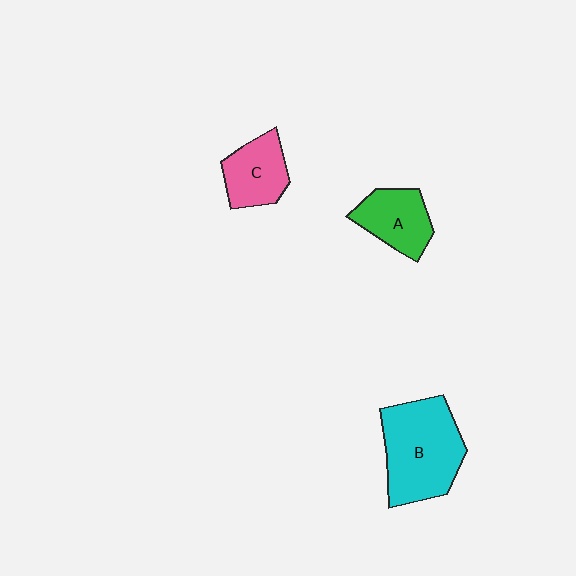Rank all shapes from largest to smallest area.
From largest to smallest: B (cyan), A (green), C (pink).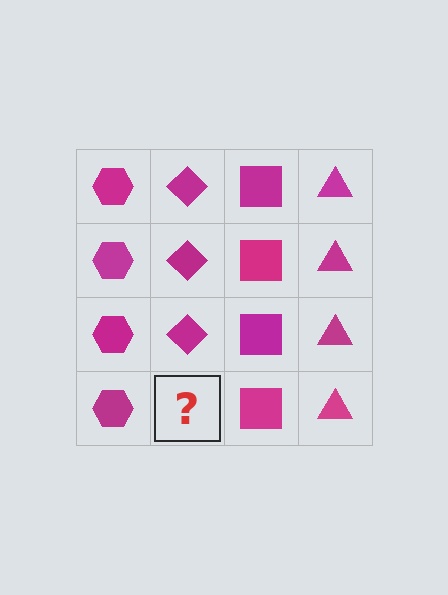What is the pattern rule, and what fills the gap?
The rule is that each column has a consistent shape. The gap should be filled with a magenta diamond.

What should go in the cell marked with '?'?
The missing cell should contain a magenta diamond.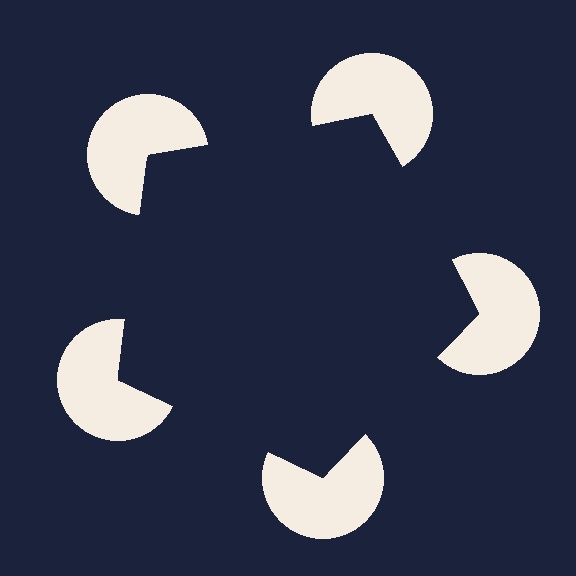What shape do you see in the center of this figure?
An illusory pentagon — its edges are inferred from the aligned wedge cuts in the pac-man discs, not physically drawn.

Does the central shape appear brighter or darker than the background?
It typically appears slightly darker than the background, even though no actual brightness change is drawn.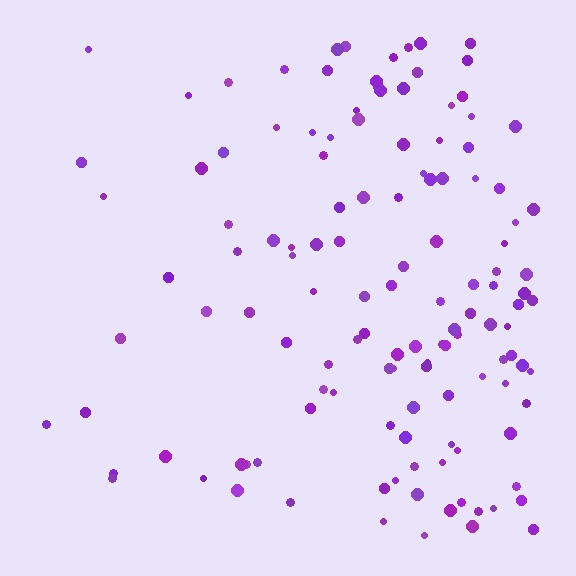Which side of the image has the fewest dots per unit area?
The left.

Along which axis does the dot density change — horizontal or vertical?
Horizontal.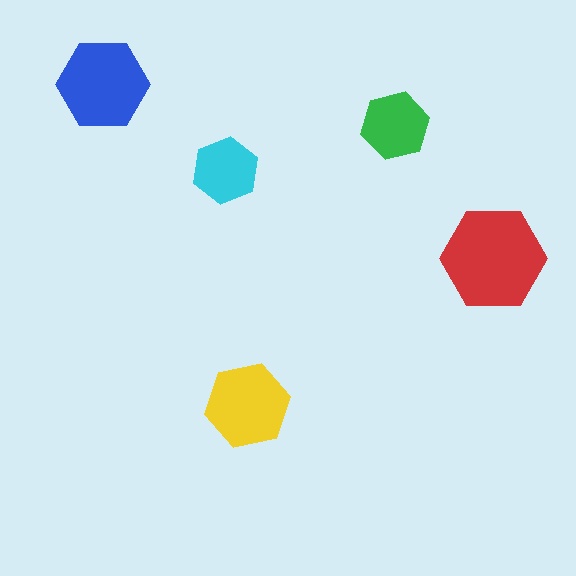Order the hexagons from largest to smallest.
the red one, the blue one, the yellow one, the green one, the cyan one.